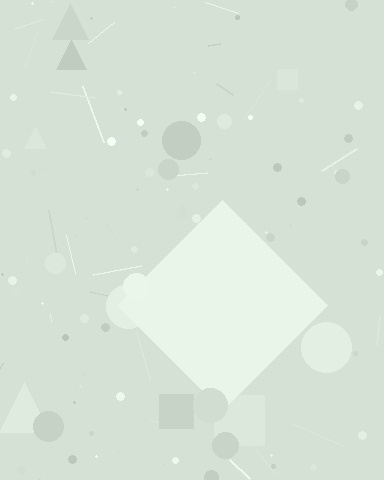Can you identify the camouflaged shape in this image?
The camouflaged shape is a diamond.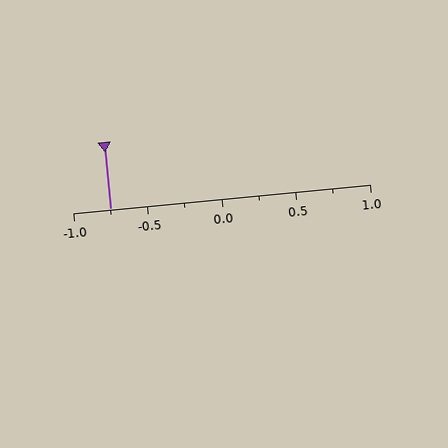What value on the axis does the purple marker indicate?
The marker indicates approximately -0.75.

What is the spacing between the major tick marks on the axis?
The major ticks are spaced 0.5 apart.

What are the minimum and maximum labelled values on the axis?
The axis runs from -1.0 to 1.0.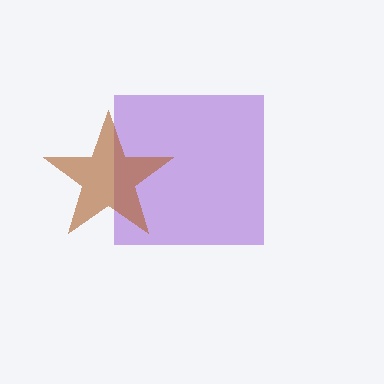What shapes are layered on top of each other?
The layered shapes are: a purple square, a brown star.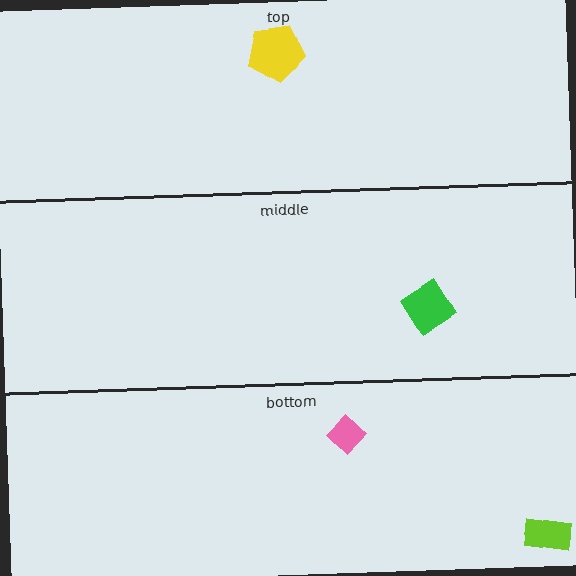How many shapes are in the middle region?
1.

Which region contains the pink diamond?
The bottom region.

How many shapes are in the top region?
1.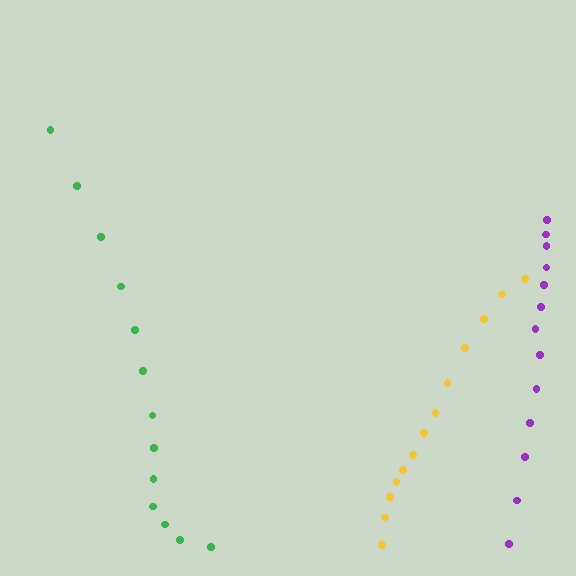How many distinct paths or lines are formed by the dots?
There are 3 distinct paths.